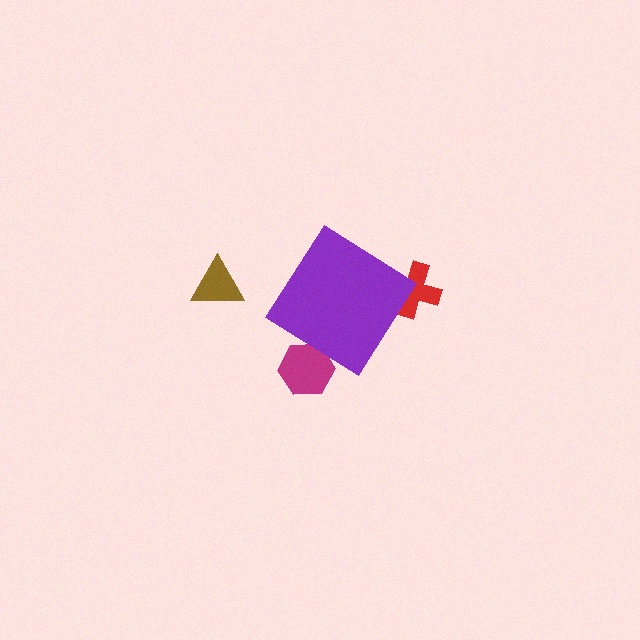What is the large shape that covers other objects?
A purple diamond.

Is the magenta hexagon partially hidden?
Yes, the magenta hexagon is partially hidden behind the purple diamond.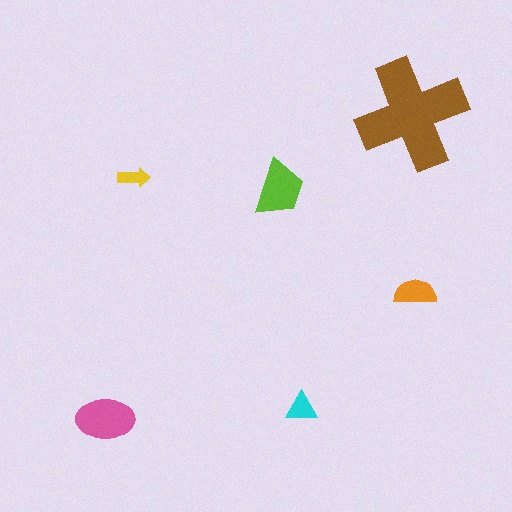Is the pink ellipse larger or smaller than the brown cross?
Smaller.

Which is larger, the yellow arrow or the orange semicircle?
The orange semicircle.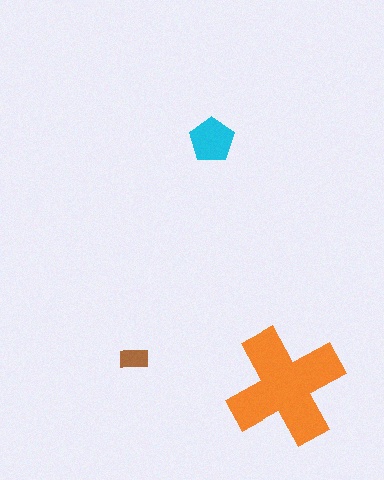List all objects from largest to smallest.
The orange cross, the cyan pentagon, the brown rectangle.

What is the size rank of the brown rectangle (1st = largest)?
3rd.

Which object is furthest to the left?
The brown rectangle is leftmost.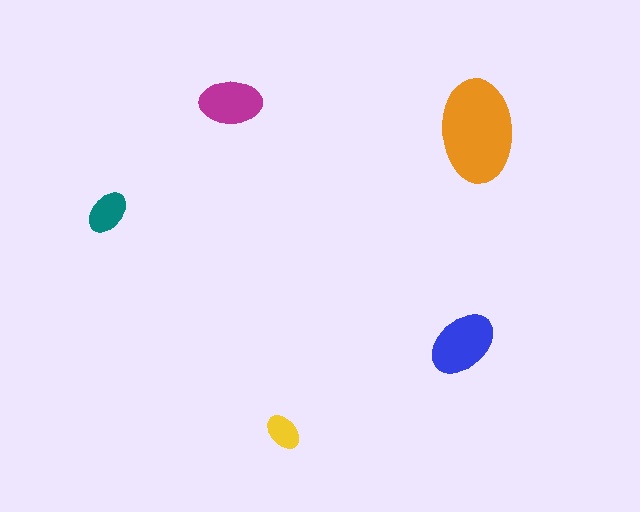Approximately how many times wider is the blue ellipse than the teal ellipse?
About 1.5 times wider.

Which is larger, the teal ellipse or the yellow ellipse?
The teal one.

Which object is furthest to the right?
The orange ellipse is rightmost.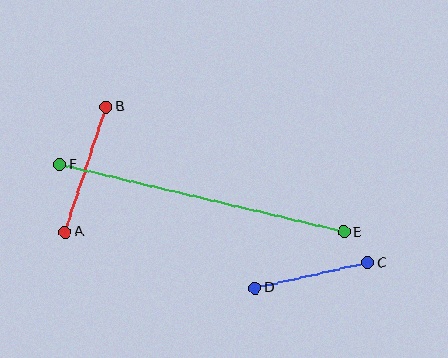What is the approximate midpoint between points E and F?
The midpoint is at approximately (202, 198) pixels.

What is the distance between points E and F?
The distance is approximately 292 pixels.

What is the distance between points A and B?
The distance is approximately 132 pixels.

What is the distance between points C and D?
The distance is approximately 115 pixels.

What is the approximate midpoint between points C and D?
The midpoint is at approximately (311, 275) pixels.